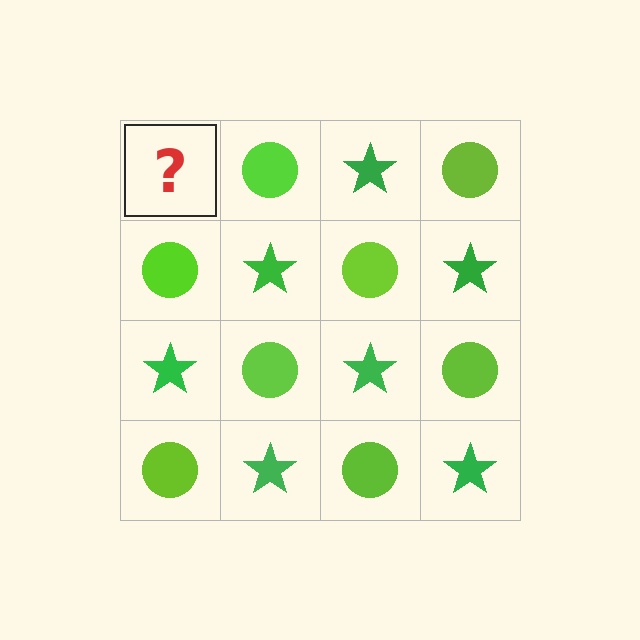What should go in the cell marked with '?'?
The missing cell should contain a green star.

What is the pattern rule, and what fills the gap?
The rule is that it alternates green star and lime circle in a checkerboard pattern. The gap should be filled with a green star.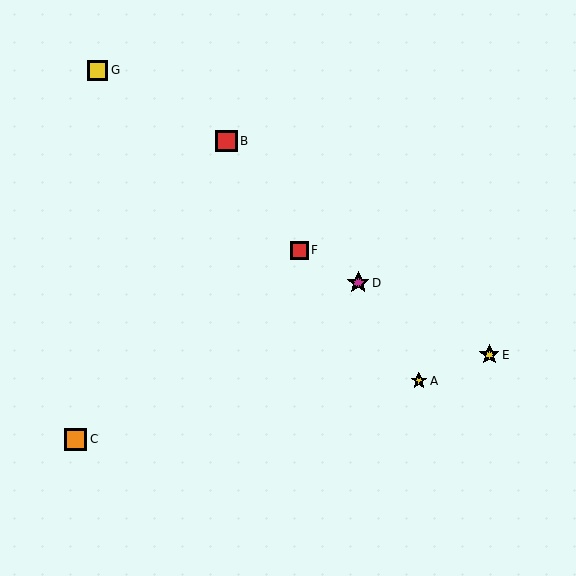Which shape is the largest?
The magenta star (labeled D) is the largest.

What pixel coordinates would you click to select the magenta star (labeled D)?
Click at (358, 283) to select the magenta star D.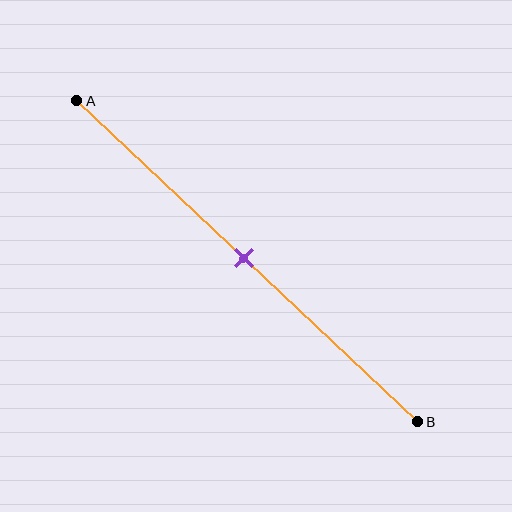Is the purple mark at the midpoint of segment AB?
Yes, the mark is approximately at the midpoint.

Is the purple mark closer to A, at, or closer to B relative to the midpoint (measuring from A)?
The purple mark is approximately at the midpoint of segment AB.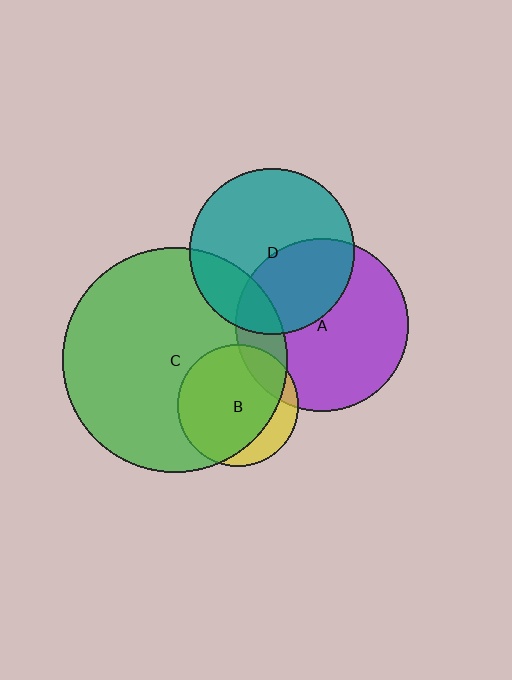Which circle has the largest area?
Circle C (green).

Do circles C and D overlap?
Yes.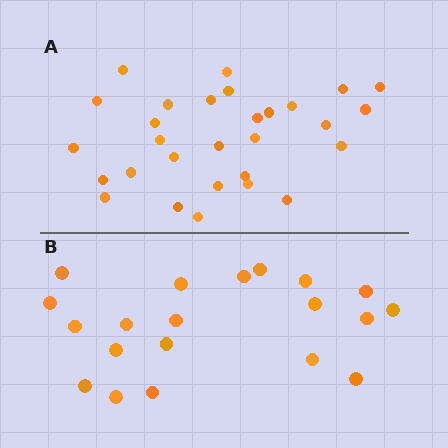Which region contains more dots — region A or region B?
Region A (the top region) has more dots.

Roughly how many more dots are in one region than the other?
Region A has roughly 8 or so more dots than region B.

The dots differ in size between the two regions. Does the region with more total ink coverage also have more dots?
No. Region B has more total ink coverage because its dots are larger, but region A actually contains more individual dots. Total area can be misleading — the number of items is what matters here.